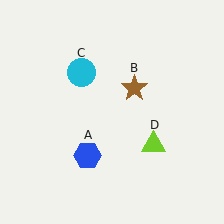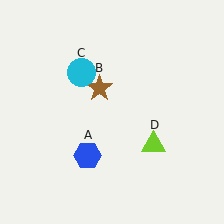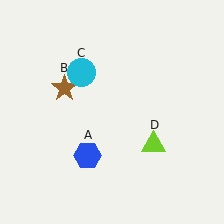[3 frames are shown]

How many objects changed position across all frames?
1 object changed position: brown star (object B).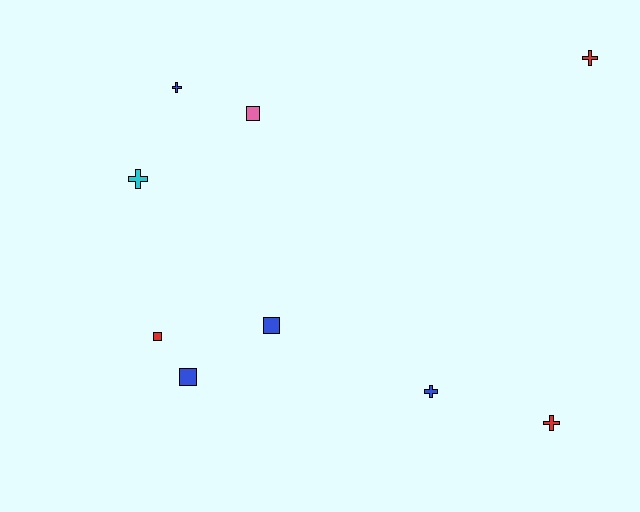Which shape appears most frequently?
Cross, with 5 objects.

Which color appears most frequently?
Blue, with 4 objects.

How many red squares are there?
There is 1 red square.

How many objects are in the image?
There are 9 objects.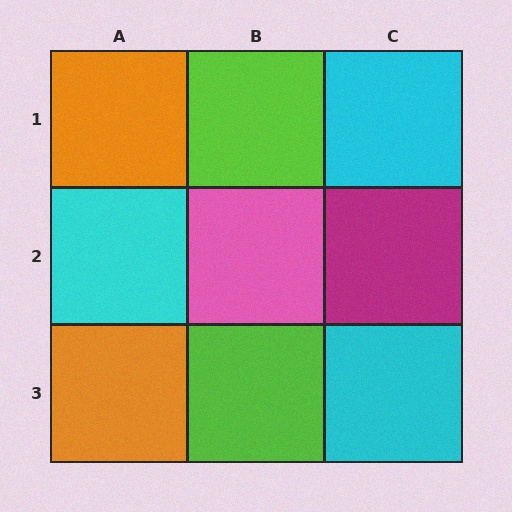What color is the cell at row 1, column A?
Orange.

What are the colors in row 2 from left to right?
Cyan, pink, magenta.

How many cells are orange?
2 cells are orange.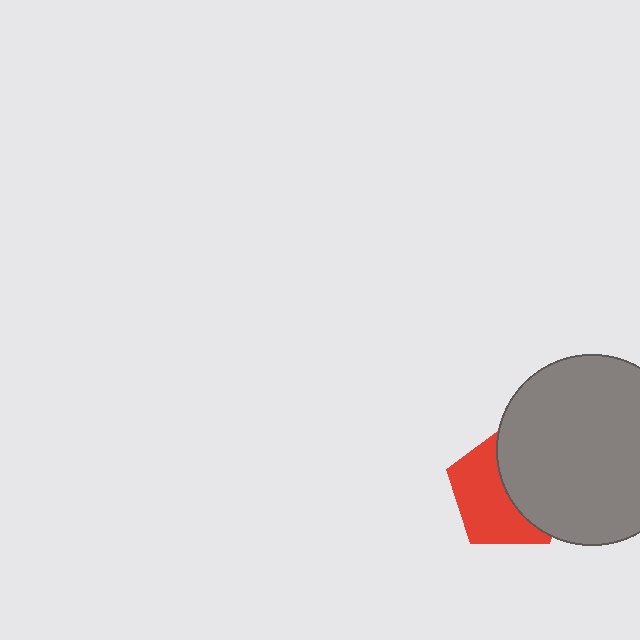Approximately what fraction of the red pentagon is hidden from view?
Roughly 49% of the red pentagon is hidden behind the gray circle.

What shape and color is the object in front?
The object in front is a gray circle.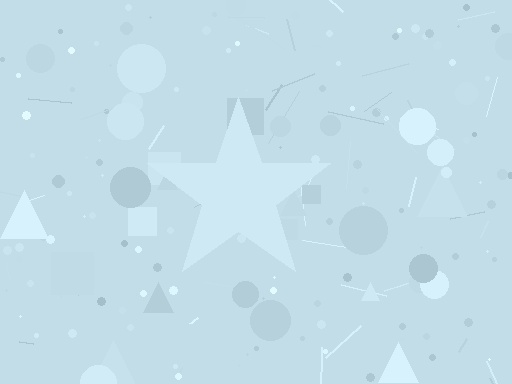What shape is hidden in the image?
A star is hidden in the image.